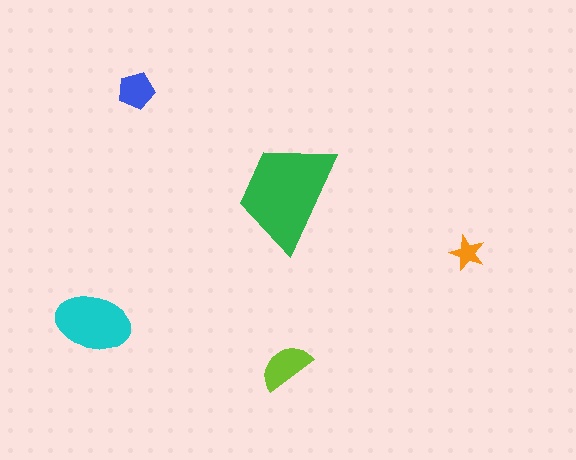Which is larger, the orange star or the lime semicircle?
The lime semicircle.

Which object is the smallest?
The orange star.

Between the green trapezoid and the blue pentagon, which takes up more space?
The green trapezoid.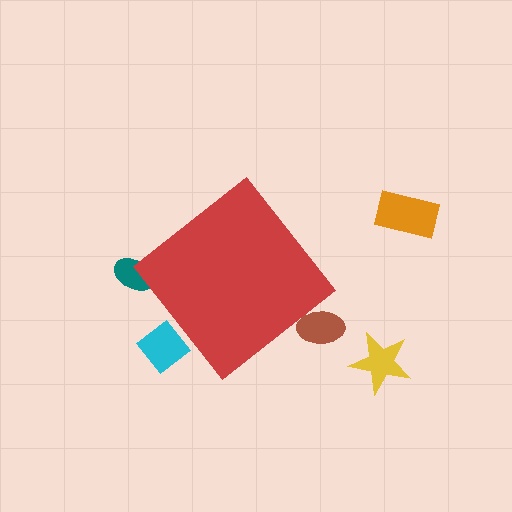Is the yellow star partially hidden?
No, the yellow star is fully visible.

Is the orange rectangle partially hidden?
No, the orange rectangle is fully visible.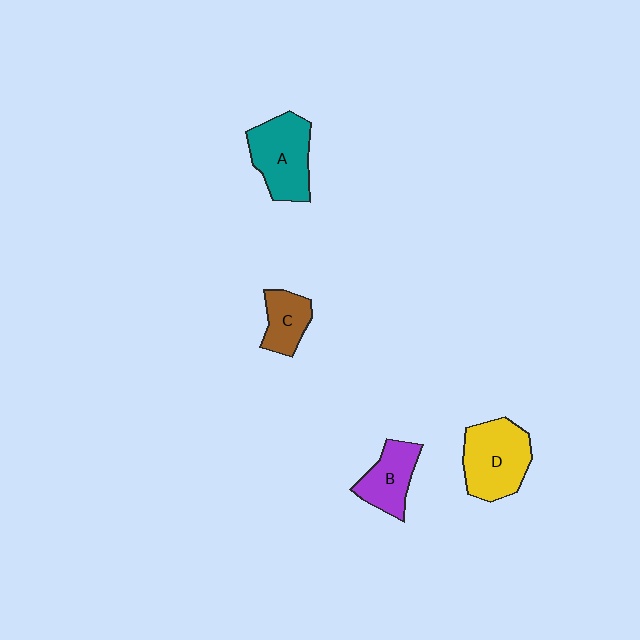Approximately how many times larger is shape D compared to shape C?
Approximately 1.8 times.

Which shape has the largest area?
Shape D (yellow).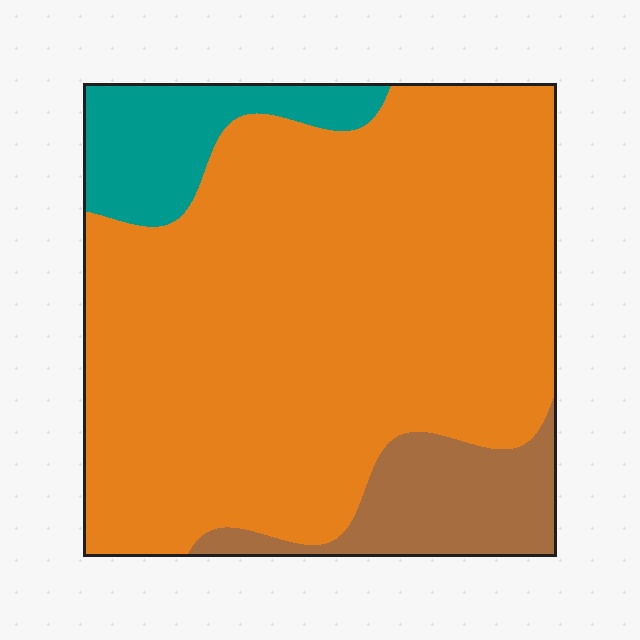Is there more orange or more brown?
Orange.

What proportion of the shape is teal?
Teal covers 11% of the shape.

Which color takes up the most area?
Orange, at roughly 80%.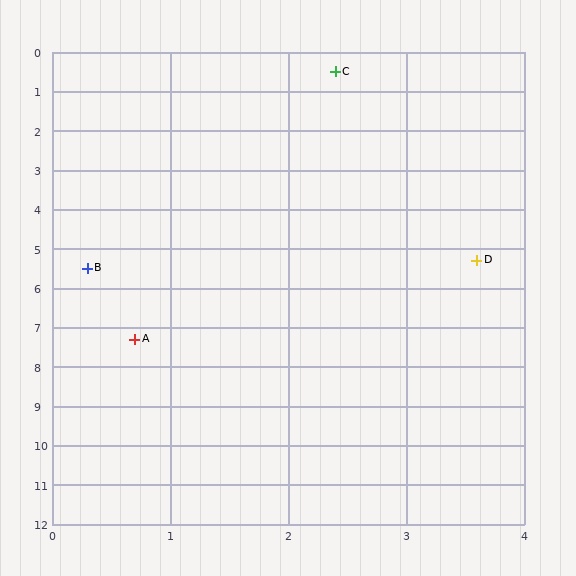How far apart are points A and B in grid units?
Points A and B are about 1.8 grid units apart.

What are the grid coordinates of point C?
Point C is at approximately (2.4, 0.5).